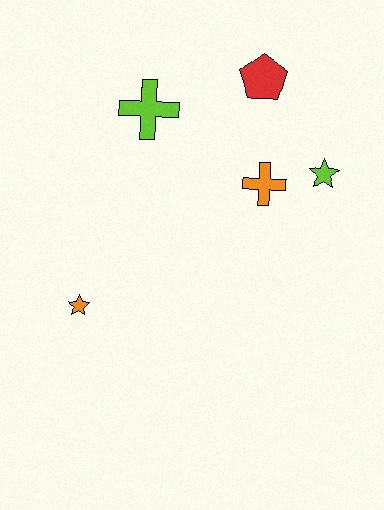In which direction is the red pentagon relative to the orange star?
The red pentagon is above the orange star.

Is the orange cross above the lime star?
No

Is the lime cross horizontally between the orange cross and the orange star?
Yes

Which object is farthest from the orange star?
The red pentagon is farthest from the orange star.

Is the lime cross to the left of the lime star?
Yes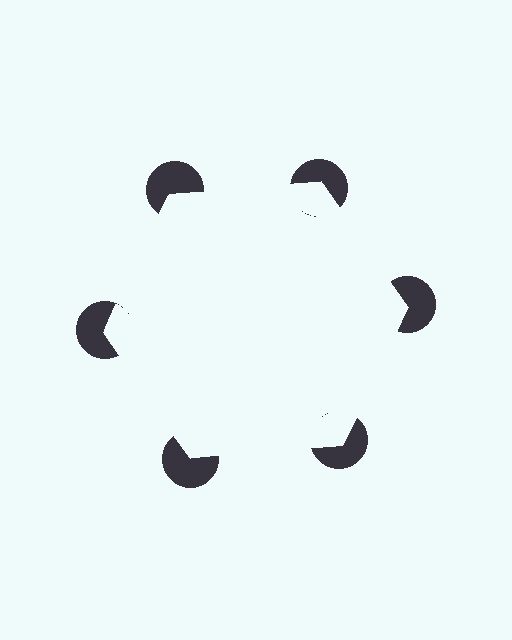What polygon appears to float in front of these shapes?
An illusory hexagon — its edges are inferred from the aligned wedge cuts in the pac-man discs, not physically drawn.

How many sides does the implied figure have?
6 sides.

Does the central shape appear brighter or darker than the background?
It typically appears slightly brighter than the background, even though no actual brightness change is drawn.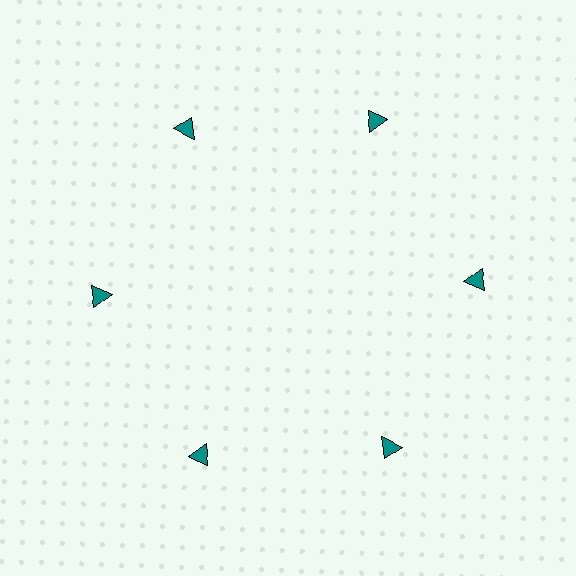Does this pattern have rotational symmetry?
Yes, this pattern has 6-fold rotational symmetry. It looks the same after rotating 60 degrees around the center.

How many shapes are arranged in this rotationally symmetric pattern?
There are 6 shapes, arranged in 6 groups of 1.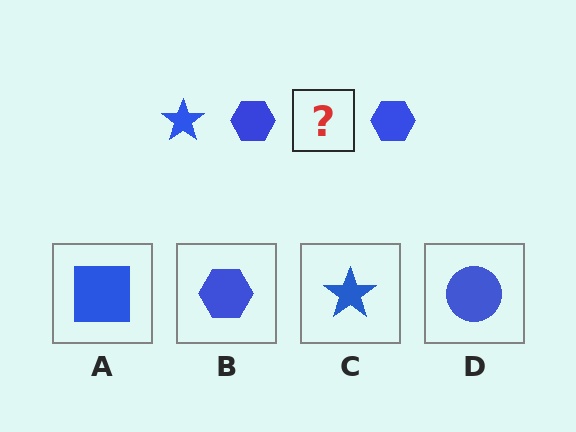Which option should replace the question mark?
Option C.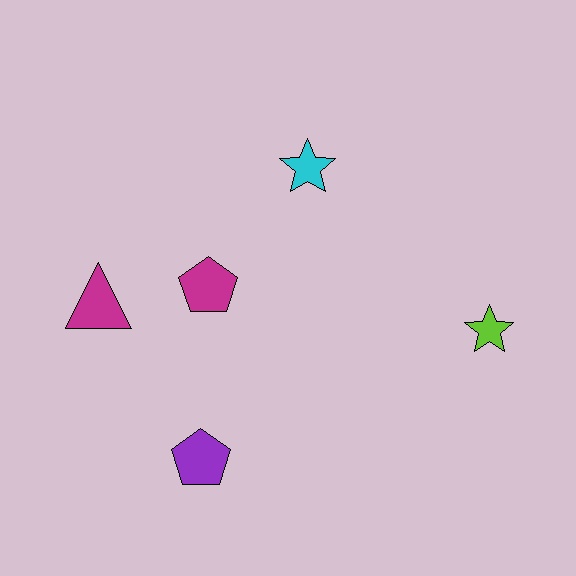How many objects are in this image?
There are 5 objects.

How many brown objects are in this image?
There are no brown objects.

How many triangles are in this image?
There is 1 triangle.